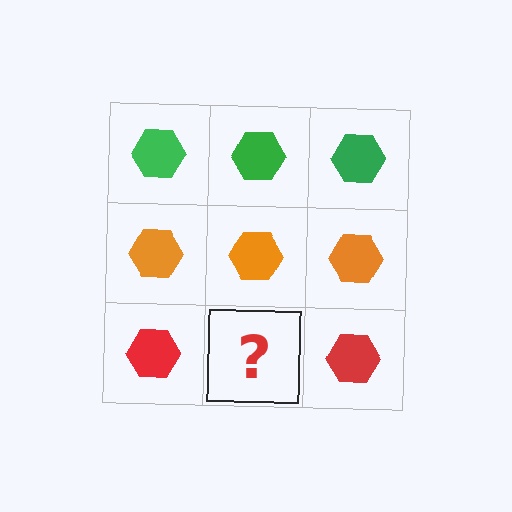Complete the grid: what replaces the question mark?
The question mark should be replaced with a red hexagon.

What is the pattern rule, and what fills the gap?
The rule is that each row has a consistent color. The gap should be filled with a red hexagon.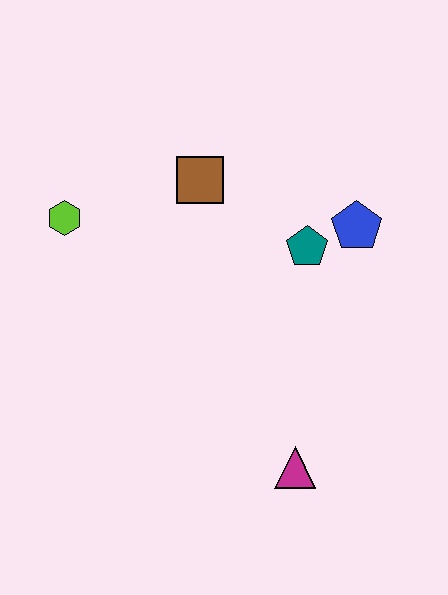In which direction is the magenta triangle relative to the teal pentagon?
The magenta triangle is below the teal pentagon.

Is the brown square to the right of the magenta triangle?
No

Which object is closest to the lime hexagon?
The brown square is closest to the lime hexagon.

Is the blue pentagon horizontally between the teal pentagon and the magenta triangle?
No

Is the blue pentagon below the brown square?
Yes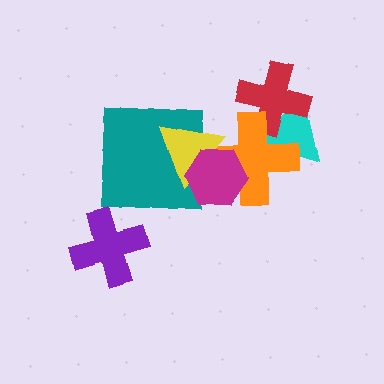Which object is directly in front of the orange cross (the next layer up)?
The yellow triangle is directly in front of the orange cross.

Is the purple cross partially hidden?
No, no other shape covers it.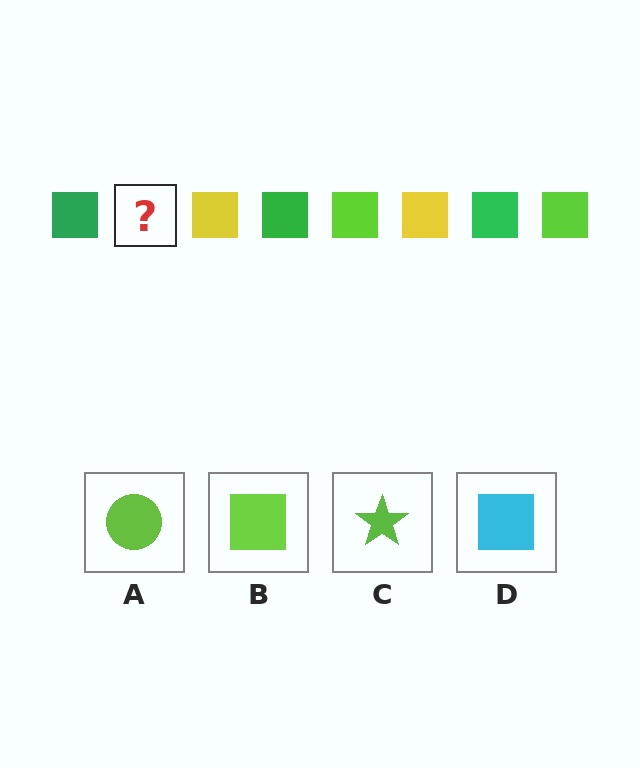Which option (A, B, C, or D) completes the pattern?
B.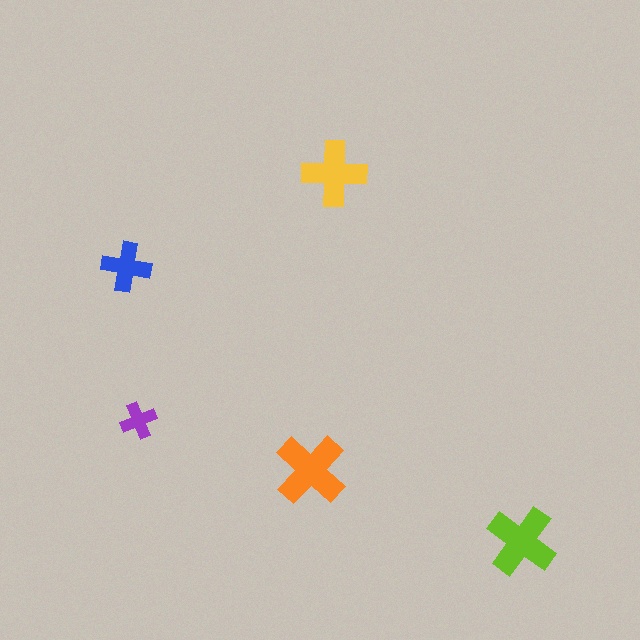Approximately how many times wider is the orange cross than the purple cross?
About 2 times wider.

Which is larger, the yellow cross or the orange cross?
The orange one.